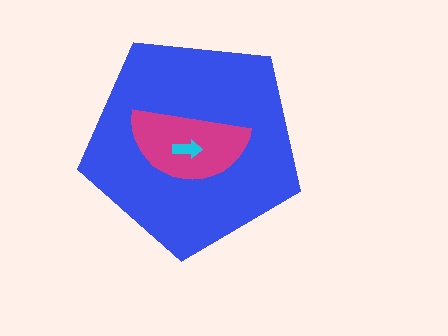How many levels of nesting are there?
3.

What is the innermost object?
The cyan arrow.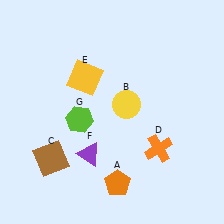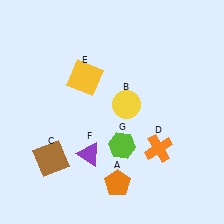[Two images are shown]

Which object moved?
The lime hexagon (G) moved right.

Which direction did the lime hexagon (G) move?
The lime hexagon (G) moved right.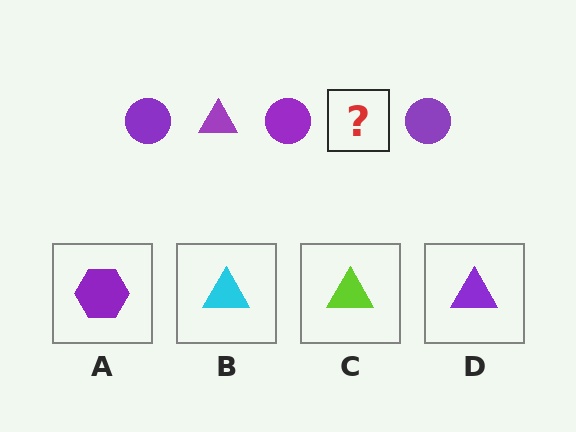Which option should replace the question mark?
Option D.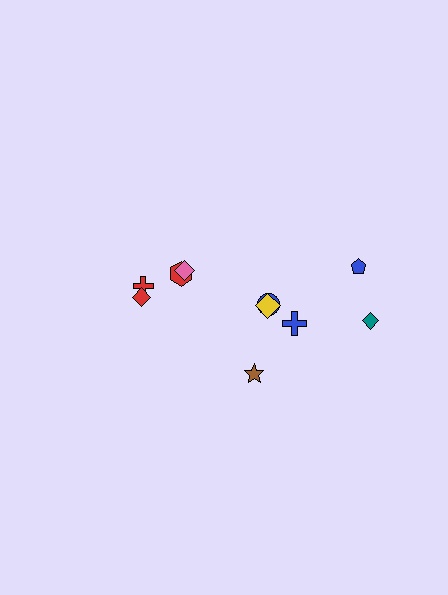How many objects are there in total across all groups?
There are 10 objects.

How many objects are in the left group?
There are 4 objects.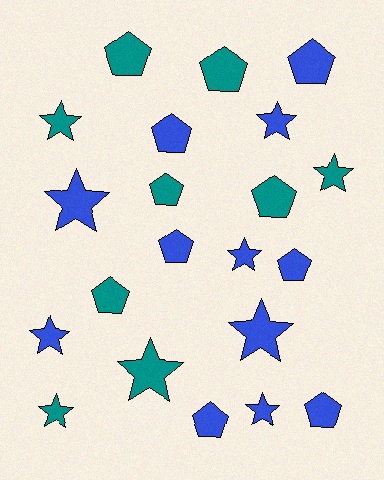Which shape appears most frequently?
Pentagon, with 11 objects.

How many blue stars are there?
There are 6 blue stars.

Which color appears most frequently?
Blue, with 12 objects.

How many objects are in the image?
There are 21 objects.